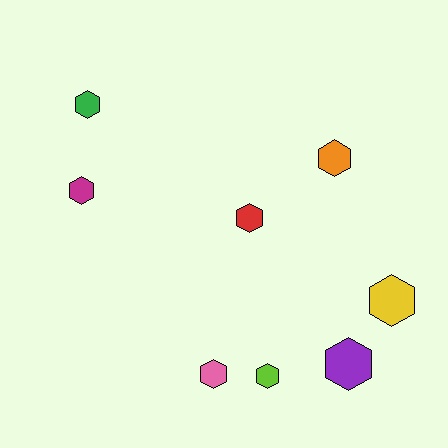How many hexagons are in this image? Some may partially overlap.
There are 8 hexagons.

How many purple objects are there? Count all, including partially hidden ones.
There is 1 purple object.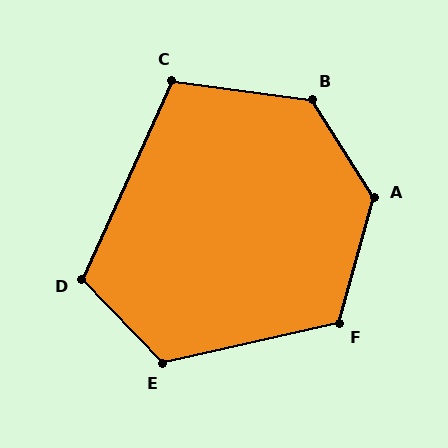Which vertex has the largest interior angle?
A, at approximately 132 degrees.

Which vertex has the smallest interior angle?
C, at approximately 107 degrees.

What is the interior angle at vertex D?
Approximately 112 degrees (obtuse).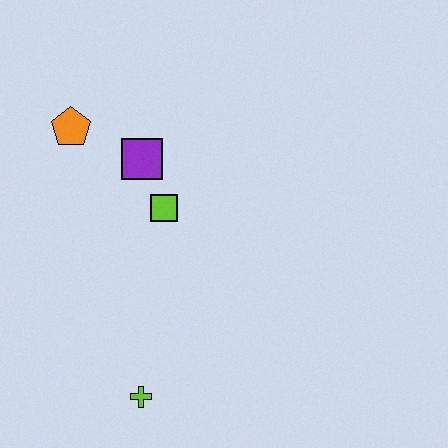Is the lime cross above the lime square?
No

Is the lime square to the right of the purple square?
Yes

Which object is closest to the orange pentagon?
The purple square is closest to the orange pentagon.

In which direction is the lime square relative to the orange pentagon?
The lime square is to the right of the orange pentagon.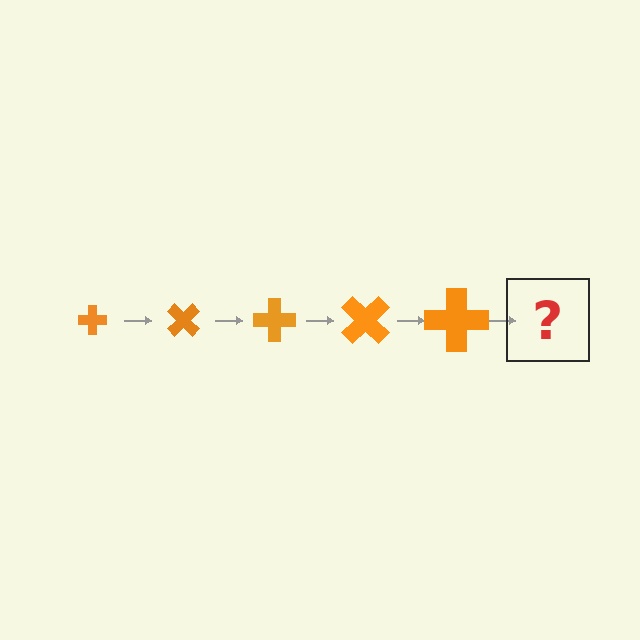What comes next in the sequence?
The next element should be a cross, larger than the previous one and rotated 225 degrees from the start.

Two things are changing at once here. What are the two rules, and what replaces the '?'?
The two rules are that the cross grows larger each step and it rotates 45 degrees each step. The '?' should be a cross, larger than the previous one and rotated 225 degrees from the start.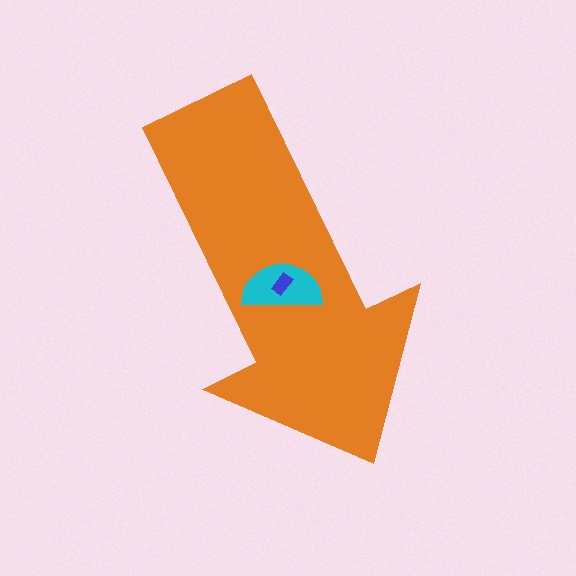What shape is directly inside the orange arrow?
The cyan semicircle.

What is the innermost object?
The blue rectangle.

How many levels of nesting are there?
3.